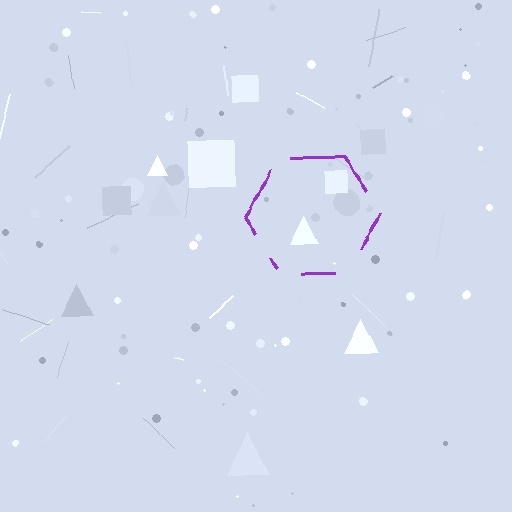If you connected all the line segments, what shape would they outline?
They would outline a hexagon.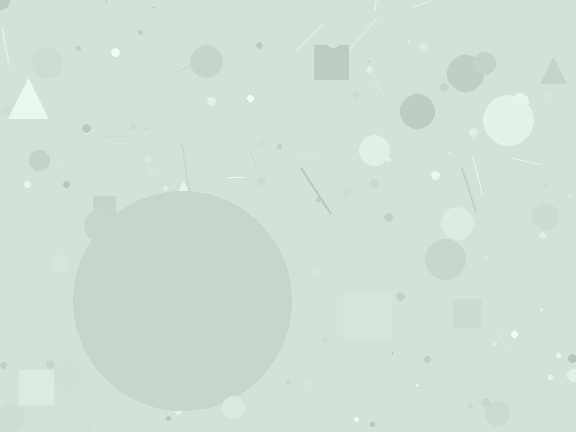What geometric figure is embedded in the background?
A circle is embedded in the background.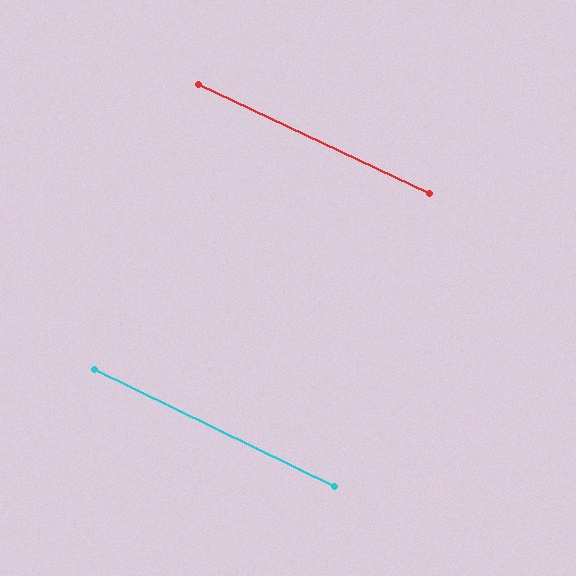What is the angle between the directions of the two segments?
Approximately 1 degree.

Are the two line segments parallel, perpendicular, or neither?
Parallel — their directions differ by only 0.6°.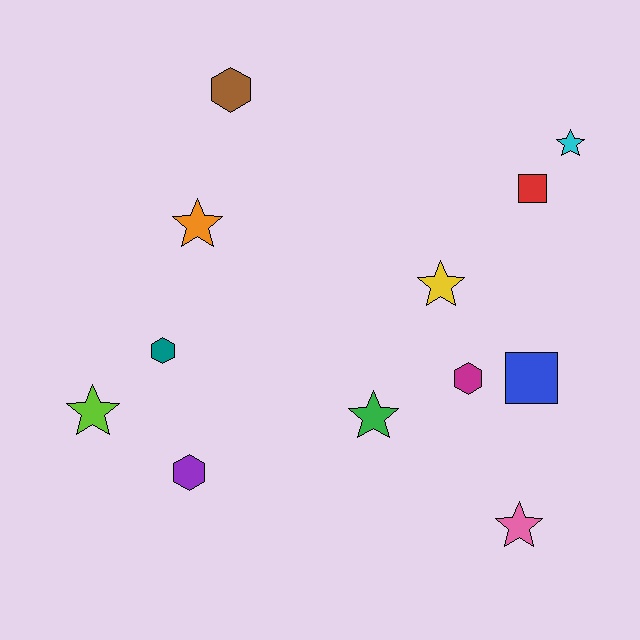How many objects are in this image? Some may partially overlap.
There are 12 objects.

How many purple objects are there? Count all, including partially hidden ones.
There is 1 purple object.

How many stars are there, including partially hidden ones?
There are 6 stars.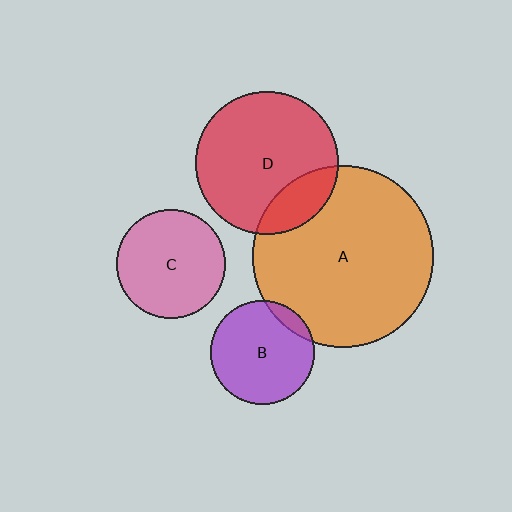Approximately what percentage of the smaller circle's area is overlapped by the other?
Approximately 10%.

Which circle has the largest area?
Circle A (orange).